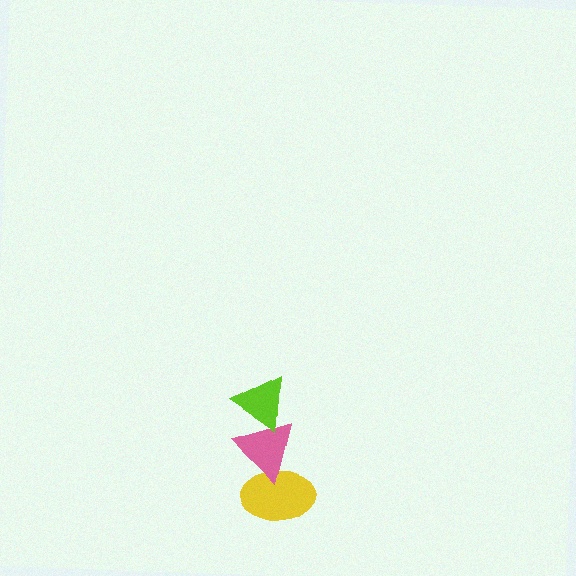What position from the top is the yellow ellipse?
The yellow ellipse is 3rd from the top.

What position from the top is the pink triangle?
The pink triangle is 2nd from the top.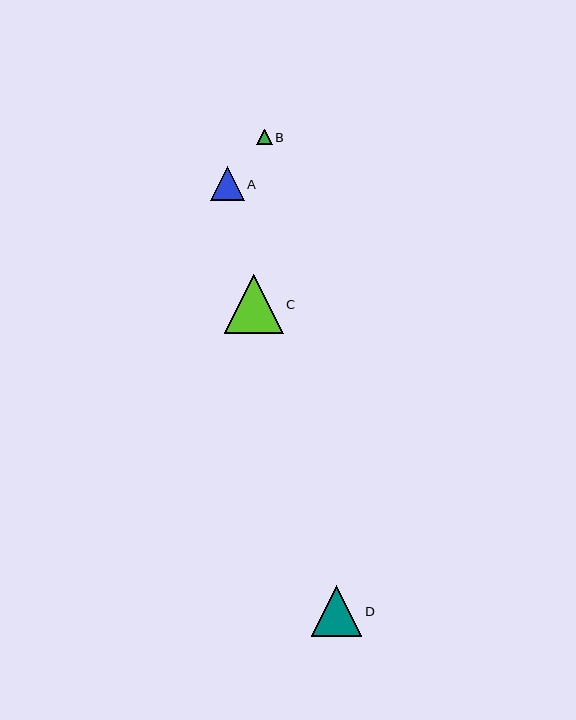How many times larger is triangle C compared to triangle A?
Triangle C is approximately 1.7 times the size of triangle A.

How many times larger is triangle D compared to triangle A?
Triangle D is approximately 1.5 times the size of triangle A.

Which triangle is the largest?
Triangle C is the largest with a size of approximately 59 pixels.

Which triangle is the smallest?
Triangle B is the smallest with a size of approximately 16 pixels.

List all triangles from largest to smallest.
From largest to smallest: C, D, A, B.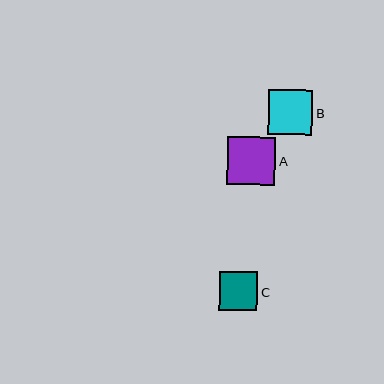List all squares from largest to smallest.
From largest to smallest: A, B, C.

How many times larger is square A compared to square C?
Square A is approximately 1.3 times the size of square C.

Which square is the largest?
Square A is the largest with a size of approximately 48 pixels.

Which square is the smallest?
Square C is the smallest with a size of approximately 38 pixels.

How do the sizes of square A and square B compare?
Square A and square B are approximately the same size.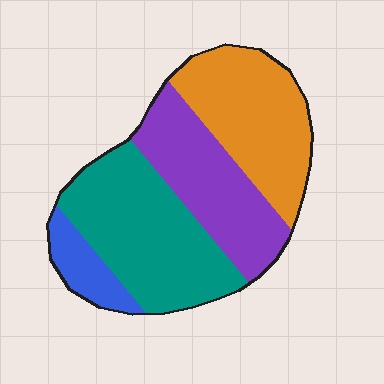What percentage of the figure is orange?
Orange covers 29% of the figure.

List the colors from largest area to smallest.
From largest to smallest: teal, orange, purple, blue.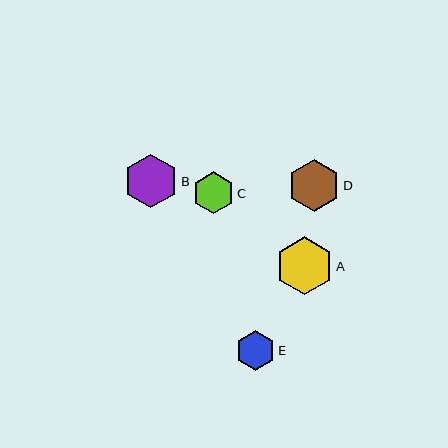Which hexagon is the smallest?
Hexagon E is the smallest with a size of approximately 39 pixels.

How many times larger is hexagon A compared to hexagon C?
Hexagon A is approximately 1.4 times the size of hexagon C.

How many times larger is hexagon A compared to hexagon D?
Hexagon A is approximately 1.1 times the size of hexagon D.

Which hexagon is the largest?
Hexagon A is the largest with a size of approximately 58 pixels.